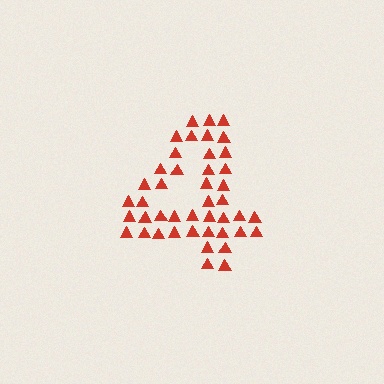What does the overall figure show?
The overall figure shows the digit 4.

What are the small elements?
The small elements are triangles.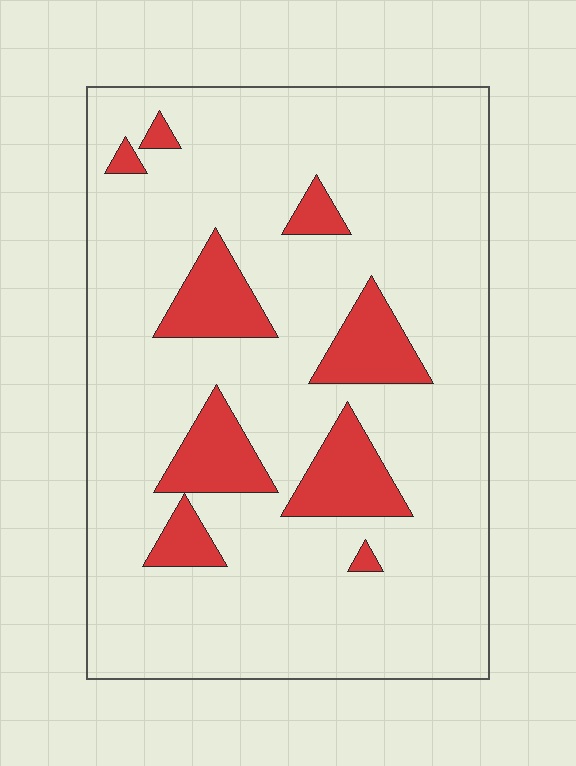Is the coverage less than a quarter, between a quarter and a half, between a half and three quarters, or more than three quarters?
Less than a quarter.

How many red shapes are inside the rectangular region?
9.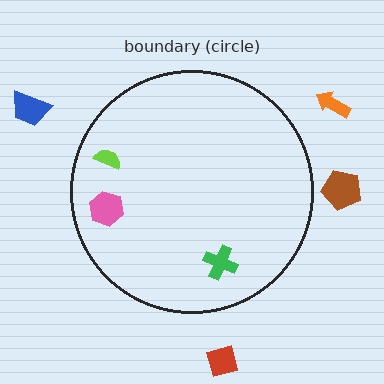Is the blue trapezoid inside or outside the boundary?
Outside.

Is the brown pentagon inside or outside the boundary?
Outside.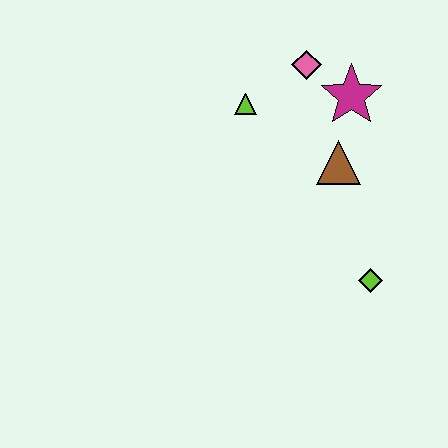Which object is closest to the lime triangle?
The pink diamond is closest to the lime triangle.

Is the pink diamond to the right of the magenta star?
No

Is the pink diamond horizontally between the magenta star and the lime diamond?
No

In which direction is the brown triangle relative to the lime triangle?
The brown triangle is to the right of the lime triangle.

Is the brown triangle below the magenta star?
Yes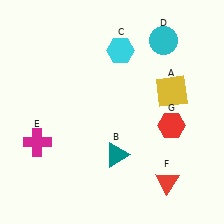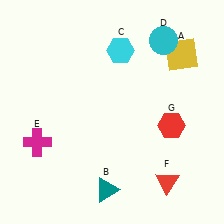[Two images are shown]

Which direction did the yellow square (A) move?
The yellow square (A) moved up.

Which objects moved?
The objects that moved are: the yellow square (A), the teal triangle (B).